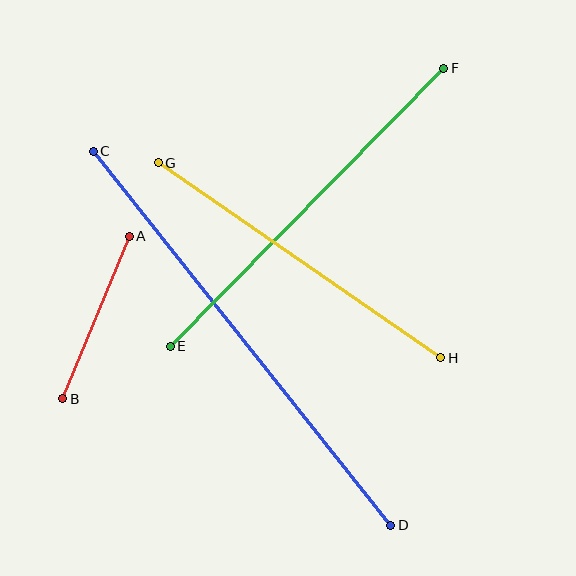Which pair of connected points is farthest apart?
Points C and D are farthest apart.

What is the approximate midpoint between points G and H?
The midpoint is at approximately (300, 260) pixels.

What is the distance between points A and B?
The distance is approximately 176 pixels.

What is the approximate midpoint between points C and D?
The midpoint is at approximately (242, 338) pixels.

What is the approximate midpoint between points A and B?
The midpoint is at approximately (96, 318) pixels.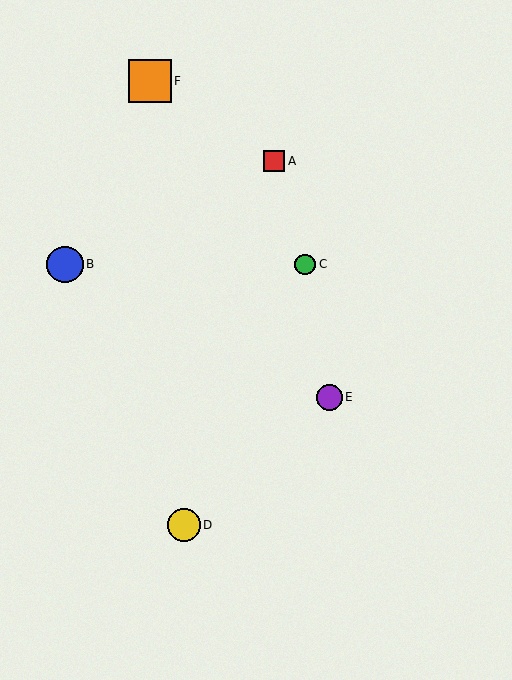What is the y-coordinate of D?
Object D is at y≈525.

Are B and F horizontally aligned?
No, B is at y≈264 and F is at y≈81.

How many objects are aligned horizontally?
2 objects (B, C) are aligned horizontally.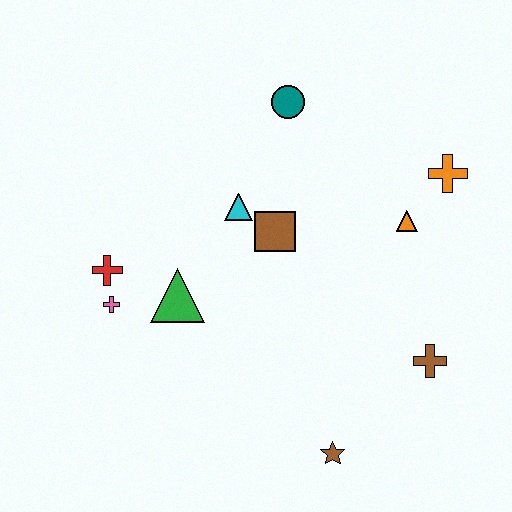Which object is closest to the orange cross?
The orange triangle is closest to the orange cross.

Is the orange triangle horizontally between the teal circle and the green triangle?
No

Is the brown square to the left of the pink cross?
No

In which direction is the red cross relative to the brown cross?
The red cross is to the left of the brown cross.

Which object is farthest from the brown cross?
The red cross is farthest from the brown cross.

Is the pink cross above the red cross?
No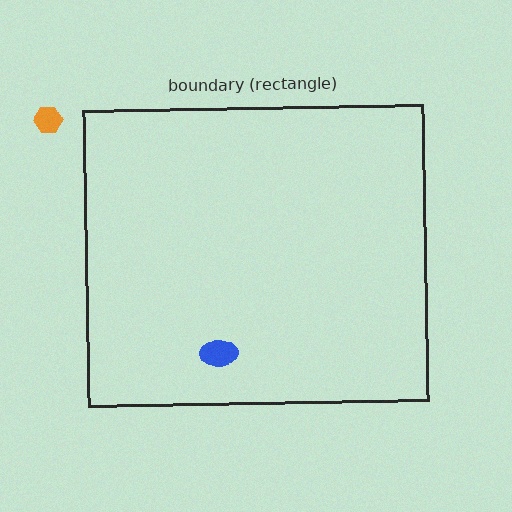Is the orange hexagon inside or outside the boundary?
Outside.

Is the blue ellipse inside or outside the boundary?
Inside.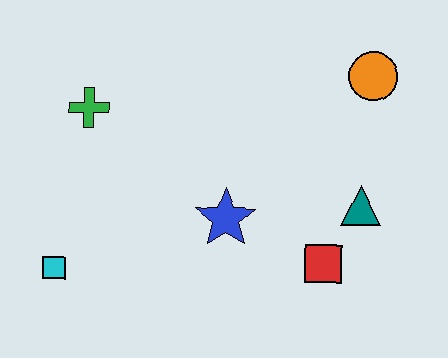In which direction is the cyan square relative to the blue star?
The cyan square is to the left of the blue star.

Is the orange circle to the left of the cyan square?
No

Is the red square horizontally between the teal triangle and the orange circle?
No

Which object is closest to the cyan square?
The green cross is closest to the cyan square.